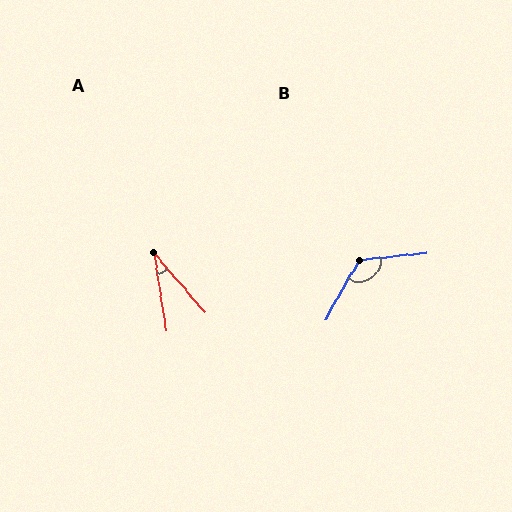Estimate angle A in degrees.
Approximately 31 degrees.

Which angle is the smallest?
A, at approximately 31 degrees.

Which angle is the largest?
B, at approximately 126 degrees.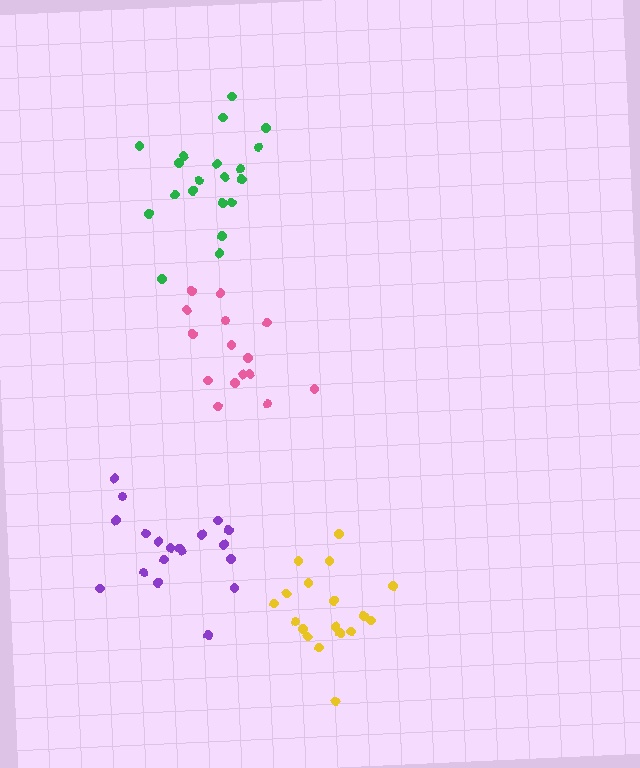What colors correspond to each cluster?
The clusters are colored: purple, yellow, green, pink.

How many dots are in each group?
Group 1: 19 dots, Group 2: 18 dots, Group 3: 20 dots, Group 4: 15 dots (72 total).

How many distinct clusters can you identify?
There are 4 distinct clusters.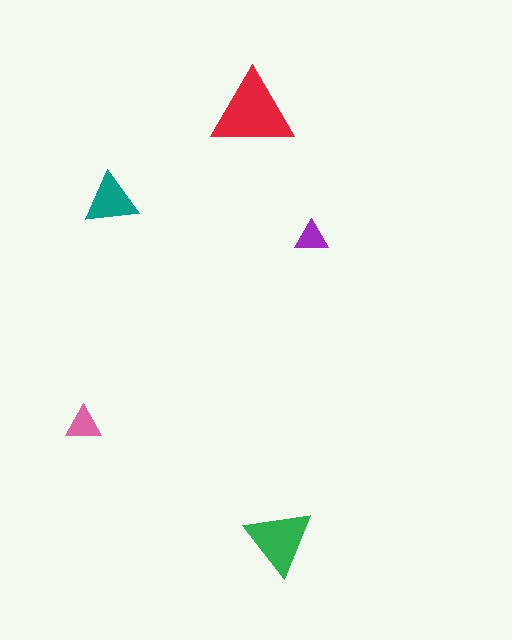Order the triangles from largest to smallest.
the red one, the green one, the teal one, the pink one, the purple one.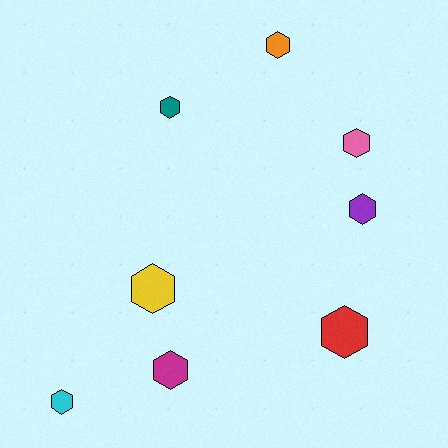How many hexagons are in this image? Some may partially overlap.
There are 8 hexagons.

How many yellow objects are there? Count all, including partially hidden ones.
There is 1 yellow object.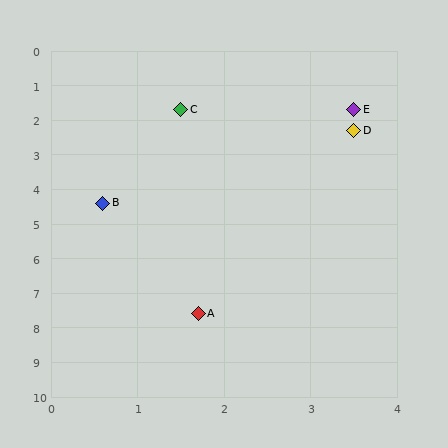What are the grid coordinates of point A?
Point A is at approximately (1.7, 7.6).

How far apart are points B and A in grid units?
Points B and A are about 3.4 grid units apart.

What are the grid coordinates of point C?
Point C is at approximately (1.5, 1.7).